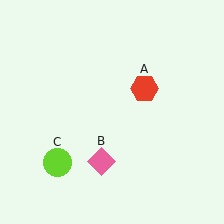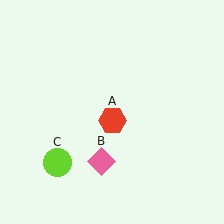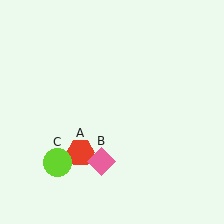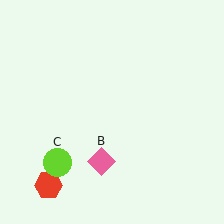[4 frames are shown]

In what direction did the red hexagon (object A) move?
The red hexagon (object A) moved down and to the left.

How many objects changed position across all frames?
1 object changed position: red hexagon (object A).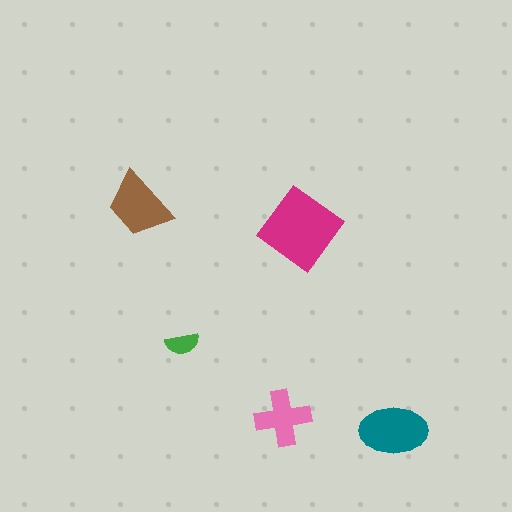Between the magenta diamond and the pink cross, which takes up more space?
The magenta diamond.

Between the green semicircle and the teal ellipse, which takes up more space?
The teal ellipse.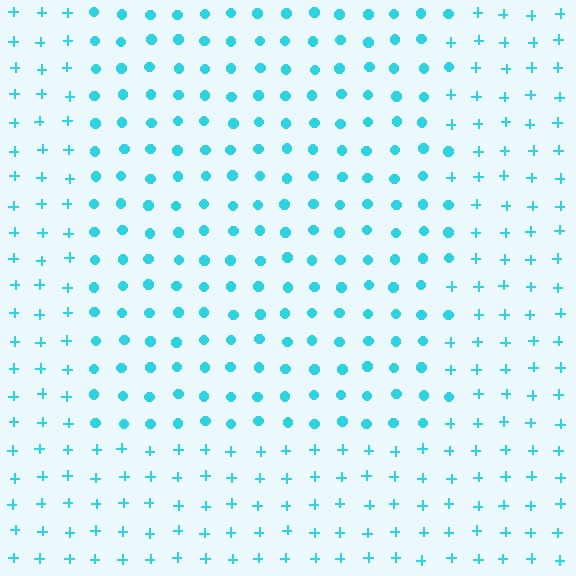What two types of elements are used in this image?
The image uses circles inside the rectangle region and plus signs outside it.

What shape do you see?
I see a rectangle.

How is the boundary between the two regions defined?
The boundary is defined by a change in element shape: circles inside vs. plus signs outside. All elements share the same color and spacing.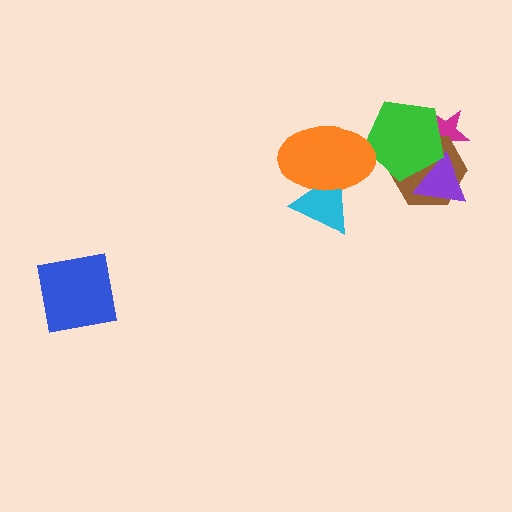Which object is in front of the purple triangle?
The green pentagon is in front of the purple triangle.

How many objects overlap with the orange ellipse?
2 objects overlap with the orange ellipse.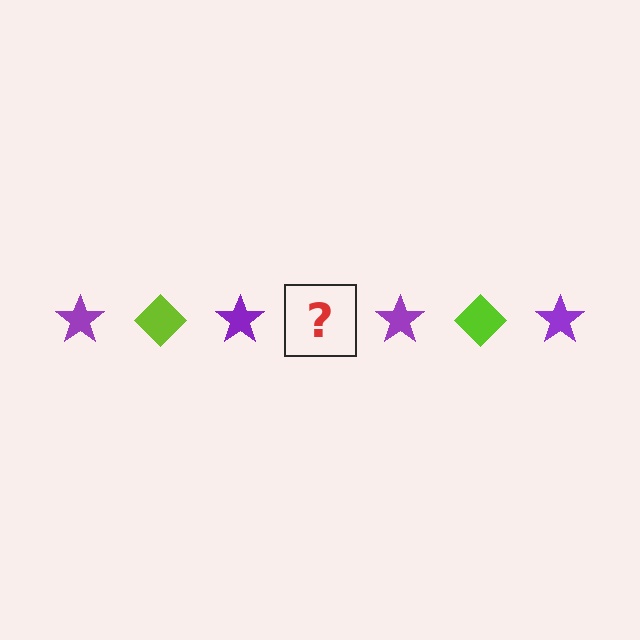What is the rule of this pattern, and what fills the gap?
The rule is that the pattern alternates between purple star and lime diamond. The gap should be filled with a lime diamond.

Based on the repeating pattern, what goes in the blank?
The blank should be a lime diamond.